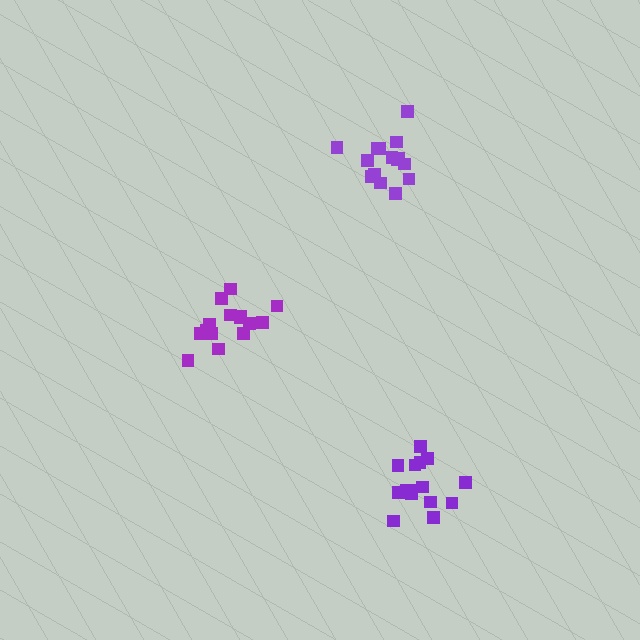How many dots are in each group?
Group 1: 15 dots, Group 2: 15 dots, Group 3: 15 dots (45 total).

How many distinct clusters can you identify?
There are 3 distinct clusters.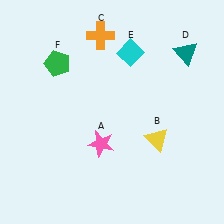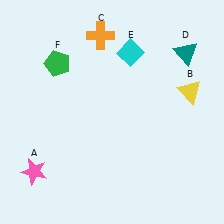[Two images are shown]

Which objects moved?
The objects that moved are: the pink star (A), the yellow triangle (B).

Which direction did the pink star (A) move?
The pink star (A) moved left.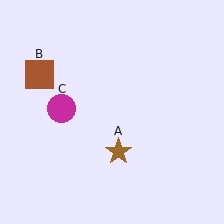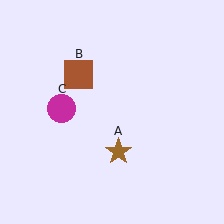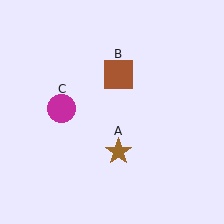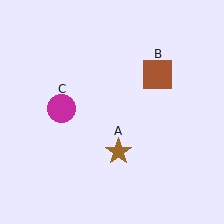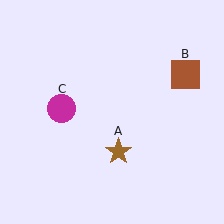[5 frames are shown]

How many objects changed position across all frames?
1 object changed position: brown square (object B).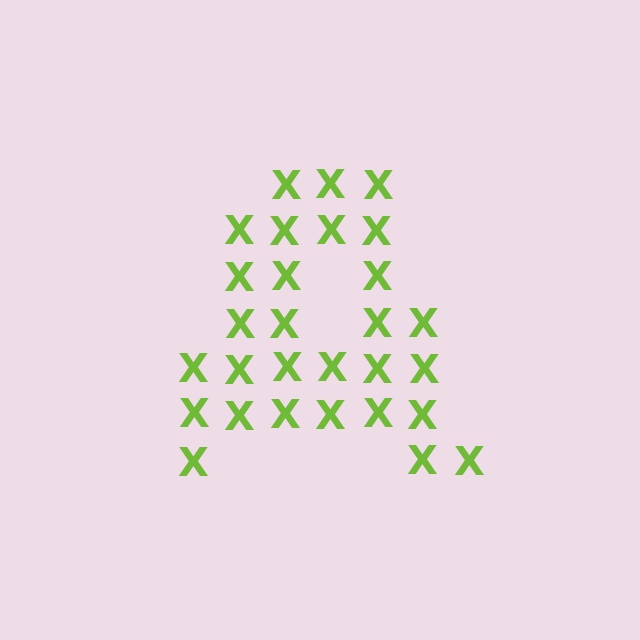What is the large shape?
The large shape is the letter A.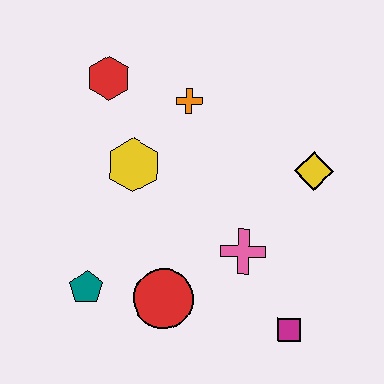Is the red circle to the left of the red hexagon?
No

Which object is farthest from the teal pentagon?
The yellow diamond is farthest from the teal pentagon.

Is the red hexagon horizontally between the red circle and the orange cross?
No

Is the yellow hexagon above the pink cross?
Yes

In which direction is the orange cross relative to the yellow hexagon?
The orange cross is above the yellow hexagon.